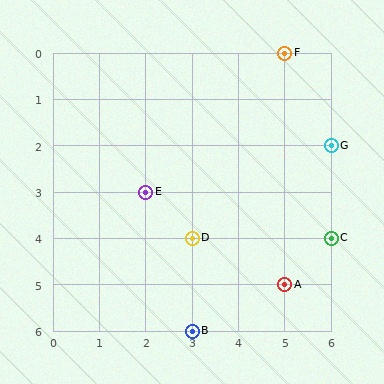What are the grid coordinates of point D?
Point D is at grid coordinates (3, 4).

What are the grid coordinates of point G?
Point G is at grid coordinates (6, 2).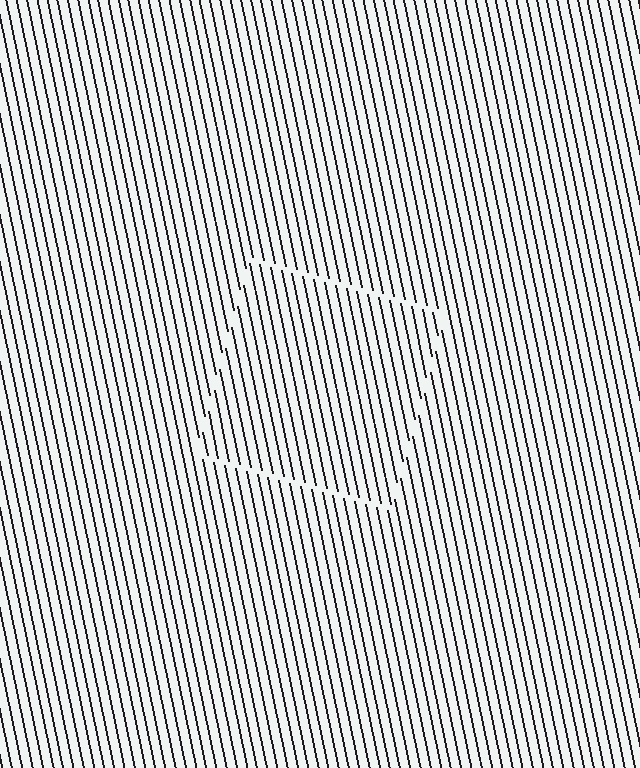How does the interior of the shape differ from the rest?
The interior of the shape contains the same grating, shifted by half a period — the contour is defined by the phase discontinuity where line-ends from the inner and outer gratings abut.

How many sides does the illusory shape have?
4 sides — the line-ends trace a square.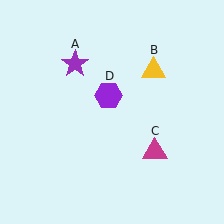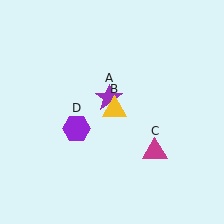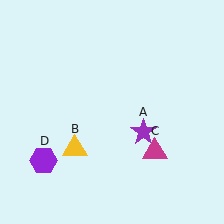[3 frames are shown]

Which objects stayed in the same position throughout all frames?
Magenta triangle (object C) remained stationary.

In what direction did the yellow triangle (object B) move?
The yellow triangle (object B) moved down and to the left.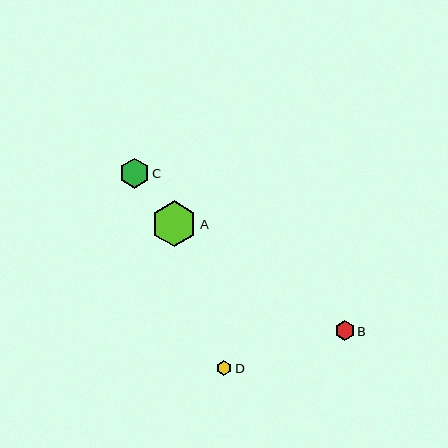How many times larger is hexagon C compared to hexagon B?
Hexagon C is approximately 1.5 times the size of hexagon B.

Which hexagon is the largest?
Hexagon A is the largest with a size of approximately 46 pixels.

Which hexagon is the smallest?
Hexagon D is the smallest with a size of approximately 15 pixels.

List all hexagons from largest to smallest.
From largest to smallest: A, C, B, D.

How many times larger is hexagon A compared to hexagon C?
Hexagon A is approximately 1.5 times the size of hexagon C.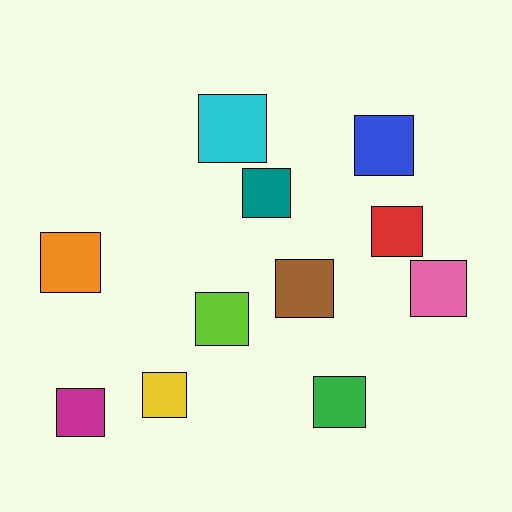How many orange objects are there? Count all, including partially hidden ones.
There is 1 orange object.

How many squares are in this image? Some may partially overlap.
There are 11 squares.